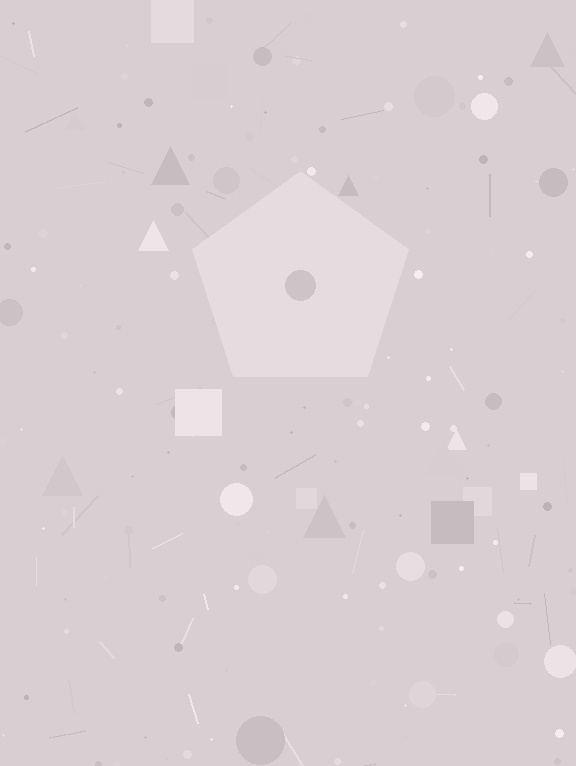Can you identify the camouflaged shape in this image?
The camouflaged shape is a pentagon.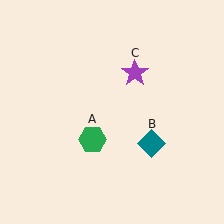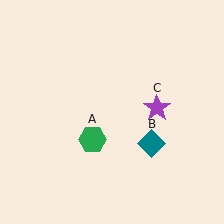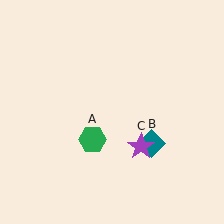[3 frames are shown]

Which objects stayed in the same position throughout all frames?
Green hexagon (object A) and teal diamond (object B) remained stationary.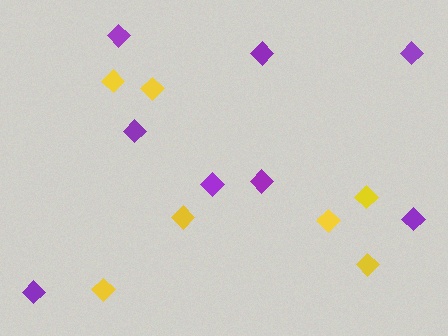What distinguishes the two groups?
There are 2 groups: one group of purple diamonds (8) and one group of yellow diamonds (7).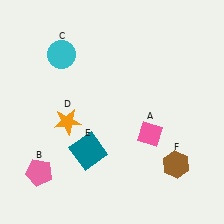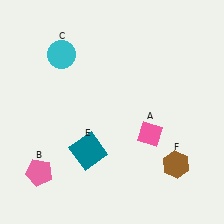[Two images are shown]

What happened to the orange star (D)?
The orange star (D) was removed in Image 2. It was in the bottom-left area of Image 1.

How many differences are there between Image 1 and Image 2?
There is 1 difference between the two images.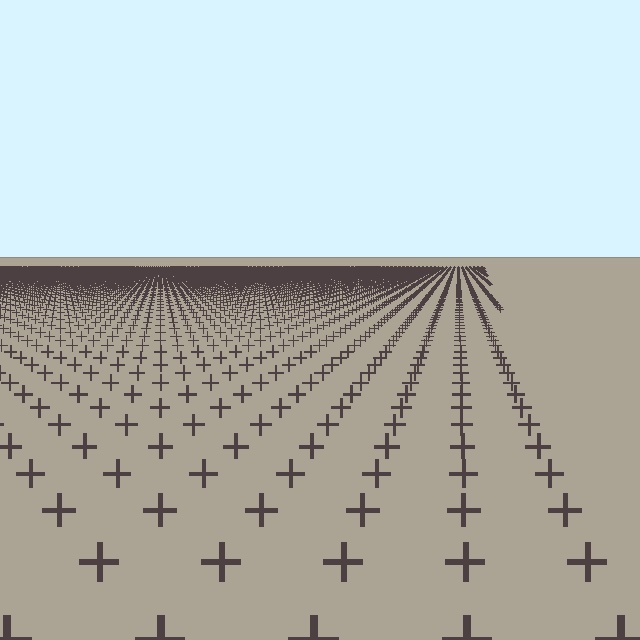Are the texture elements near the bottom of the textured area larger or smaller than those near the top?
Larger. Near the bottom, elements are closer to the viewer and appear at a bigger on-screen size.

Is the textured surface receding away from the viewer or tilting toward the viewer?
The surface is receding away from the viewer. Texture elements get smaller and denser toward the top.